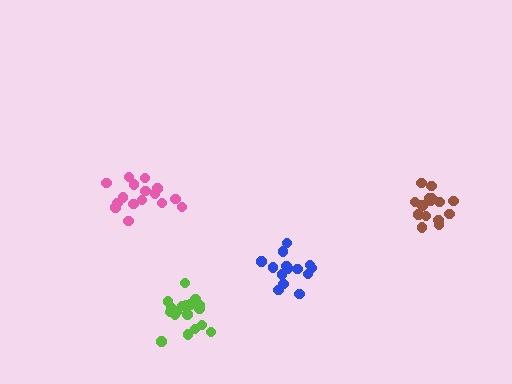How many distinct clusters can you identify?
There are 4 distinct clusters.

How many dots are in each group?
Group 1: 14 dots, Group 2: 16 dots, Group 3: 18 dots, Group 4: 16 dots (64 total).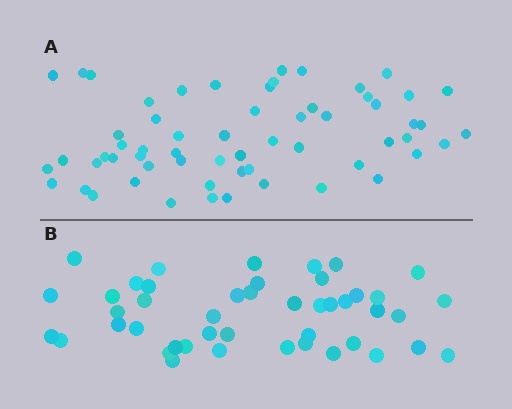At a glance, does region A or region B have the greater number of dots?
Region A (the top region) has more dots.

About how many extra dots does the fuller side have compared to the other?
Region A has approximately 15 more dots than region B.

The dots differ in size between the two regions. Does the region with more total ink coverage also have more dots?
No. Region B has more total ink coverage because its dots are larger, but region A actually contains more individual dots. Total area can be misleading — the number of items is what matters here.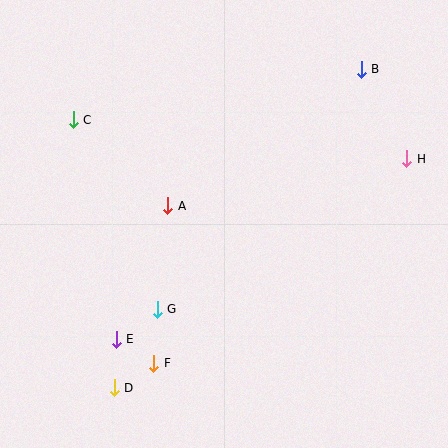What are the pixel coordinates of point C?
Point C is at (73, 120).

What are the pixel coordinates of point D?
Point D is at (114, 388).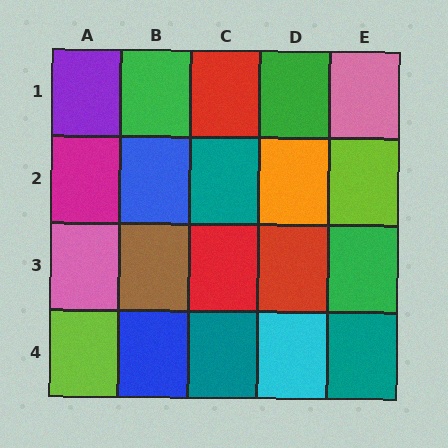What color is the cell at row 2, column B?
Blue.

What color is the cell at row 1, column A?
Purple.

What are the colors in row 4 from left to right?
Lime, blue, teal, cyan, teal.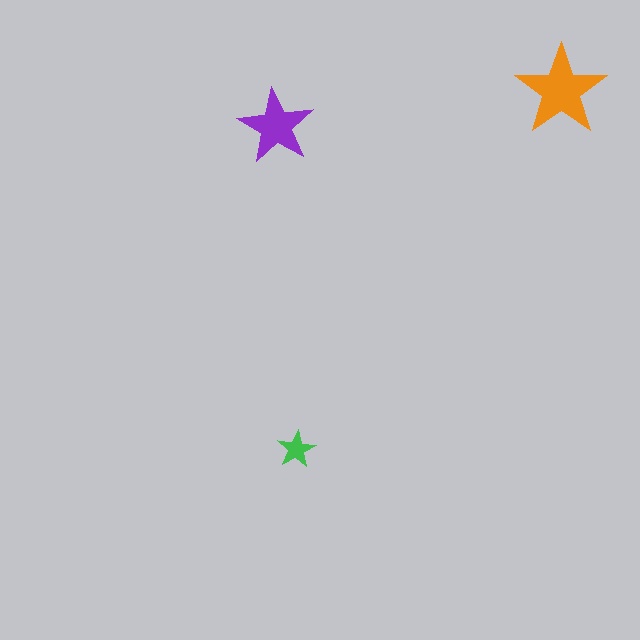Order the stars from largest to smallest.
the orange one, the purple one, the green one.